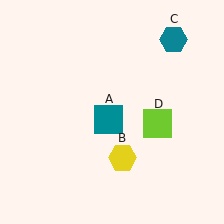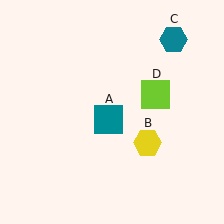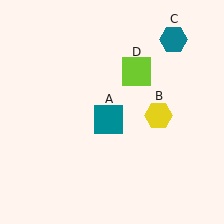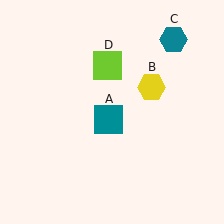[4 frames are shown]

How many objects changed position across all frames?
2 objects changed position: yellow hexagon (object B), lime square (object D).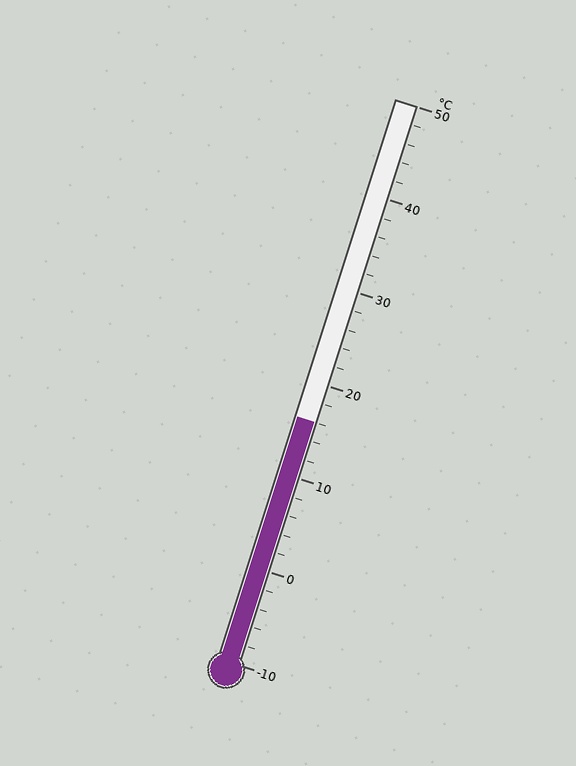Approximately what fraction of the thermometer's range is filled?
The thermometer is filled to approximately 45% of its range.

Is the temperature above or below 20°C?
The temperature is below 20°C.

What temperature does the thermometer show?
The thermometer shows approximately 16°C.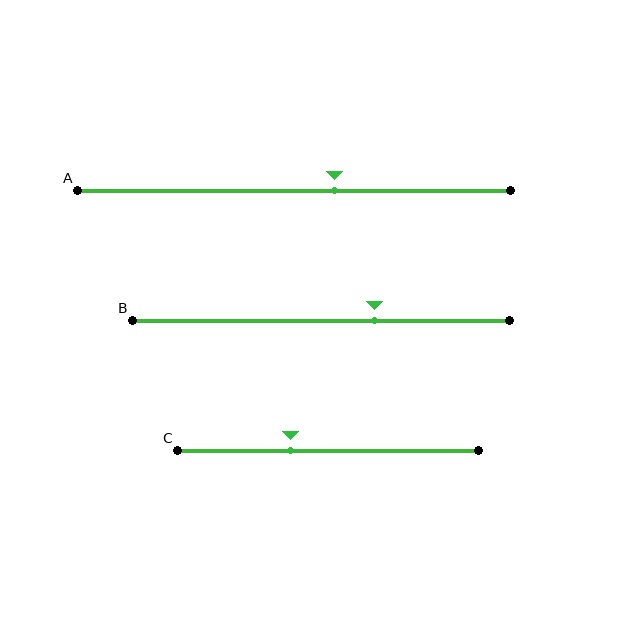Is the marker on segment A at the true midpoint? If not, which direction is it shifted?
No, the marker on segment A is shifted to the right by about 9% of the segment length.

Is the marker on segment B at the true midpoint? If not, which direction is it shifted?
No, the marker on segment B is shifted to the right by about 14% of the segment length.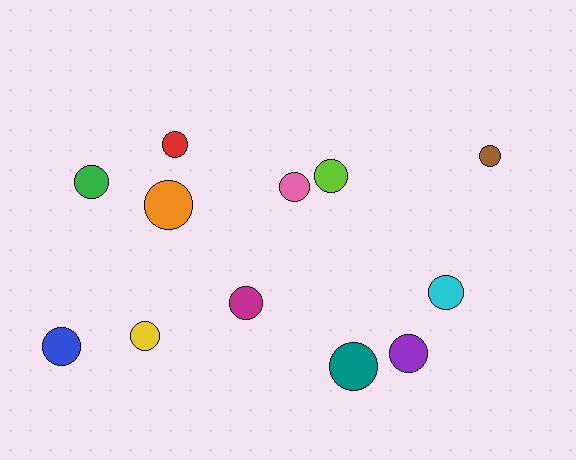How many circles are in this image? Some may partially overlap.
There are 12 circles.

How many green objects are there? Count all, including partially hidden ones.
There is 1 green object.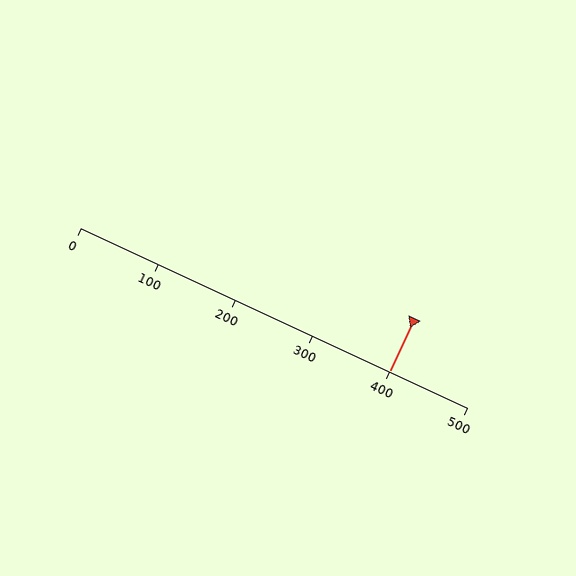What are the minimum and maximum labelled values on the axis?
The axis runs from 0 to 500.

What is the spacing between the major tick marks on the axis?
The major ticks are spaced 100 apart.